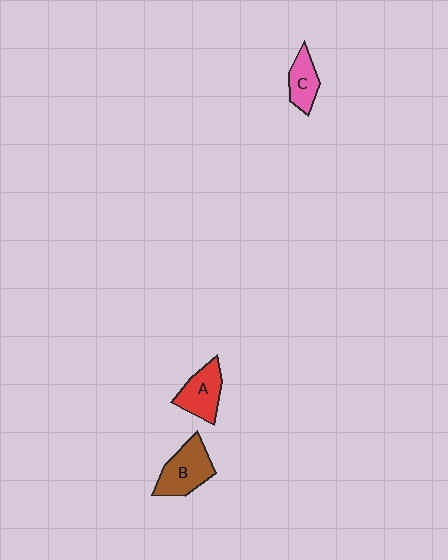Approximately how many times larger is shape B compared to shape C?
Approximately 1.5 times.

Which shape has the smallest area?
Shape C (pink).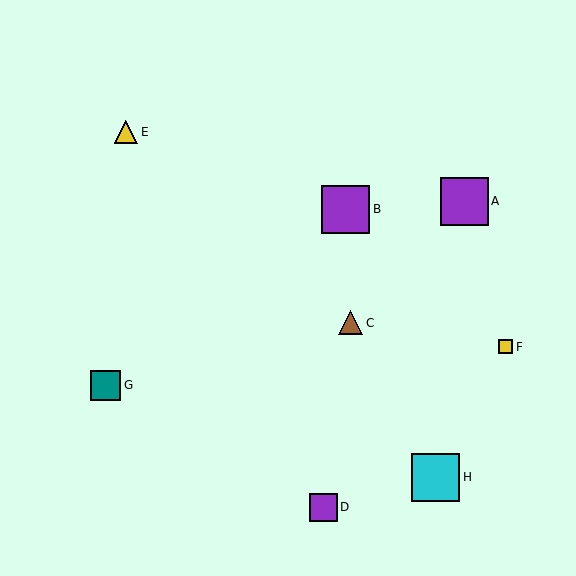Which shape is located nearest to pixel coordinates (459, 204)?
The purple square (labeled A) at (464, 201) is nearest to that location.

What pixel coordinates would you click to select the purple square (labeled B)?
Click at (346, 209) to select the purple square B.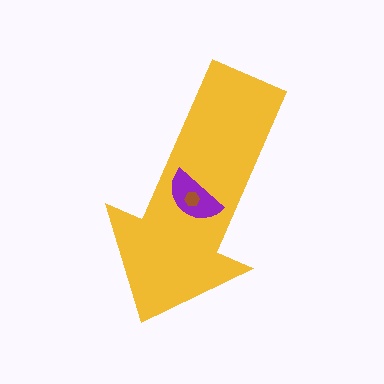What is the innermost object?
The brown hexagon.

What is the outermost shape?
The yellow arrow.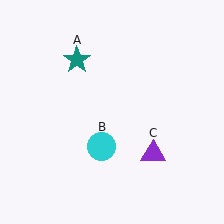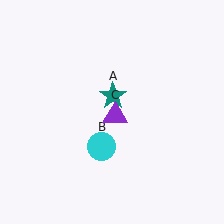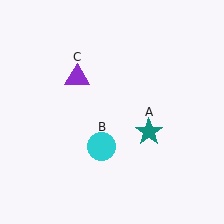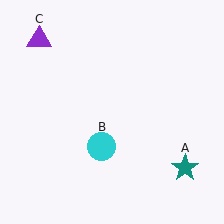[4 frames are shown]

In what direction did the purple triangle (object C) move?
The purple triangle (object C) moved up and to the left.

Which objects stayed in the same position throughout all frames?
Cyan circle (object B) remained stationary.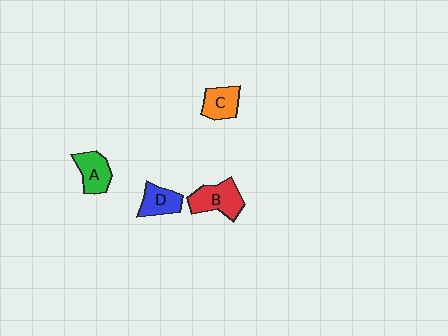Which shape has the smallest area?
Shape D (blue).